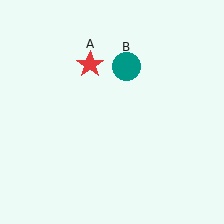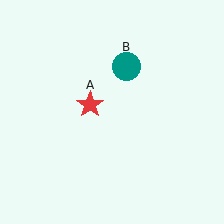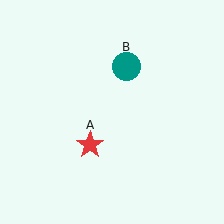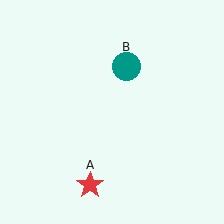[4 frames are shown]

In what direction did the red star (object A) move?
The red star (object A) moved down.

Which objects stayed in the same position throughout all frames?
Teal circle (object B) remained stationary.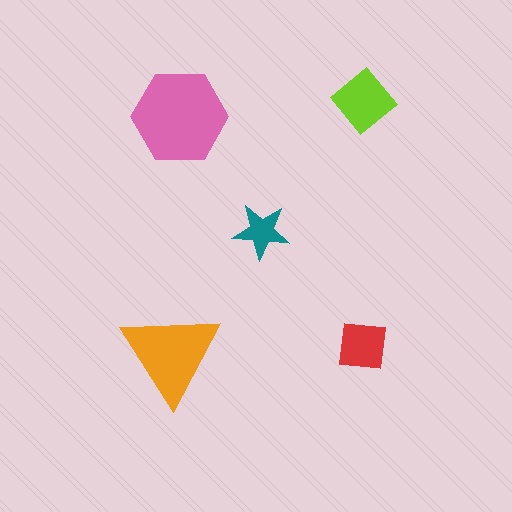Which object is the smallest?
The teal star.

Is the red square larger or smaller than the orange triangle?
Smaller.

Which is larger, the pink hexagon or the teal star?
The pink hexagon.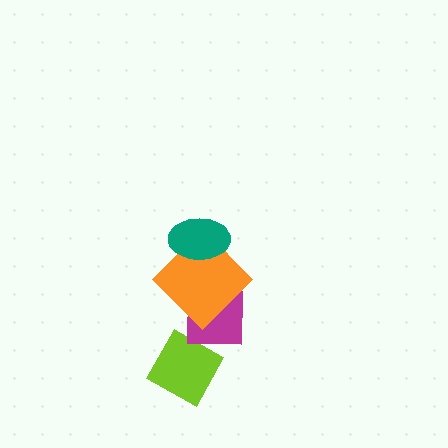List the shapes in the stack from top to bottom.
From top to bottom: the teal ellipse, the orange diamond, the magenta square, the lime diamond.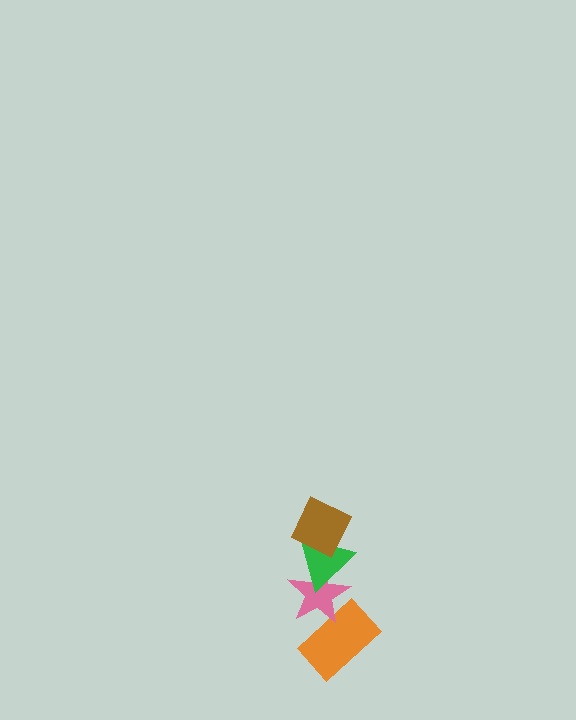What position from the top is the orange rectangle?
The orange rectangle is 4th from the top.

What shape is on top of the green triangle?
The brown diamond is on top of the green triangle.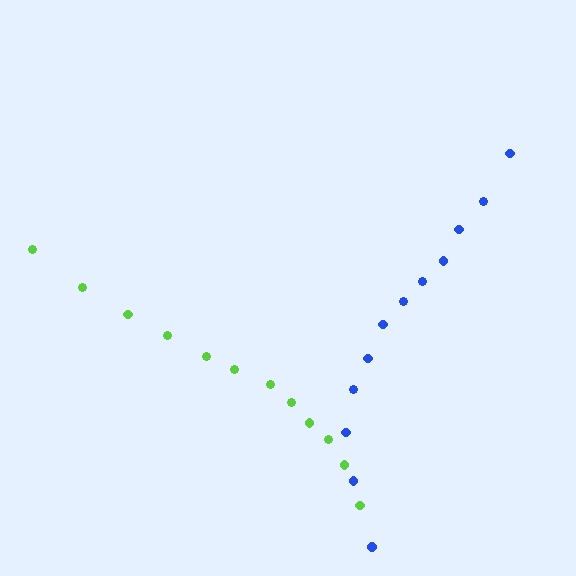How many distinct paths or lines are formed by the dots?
There are 2 distinct paths.